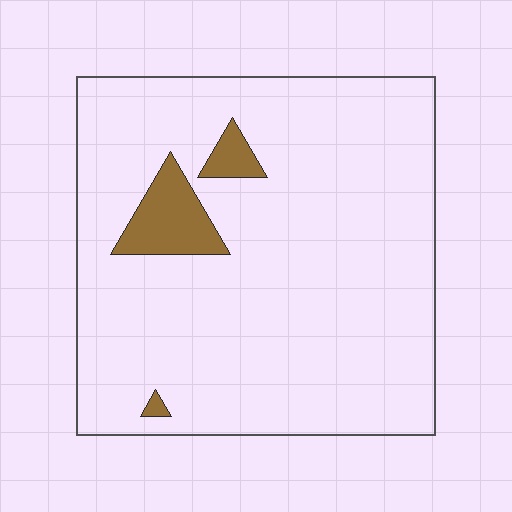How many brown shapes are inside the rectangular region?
3.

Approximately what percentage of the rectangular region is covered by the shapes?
Approximately 5%.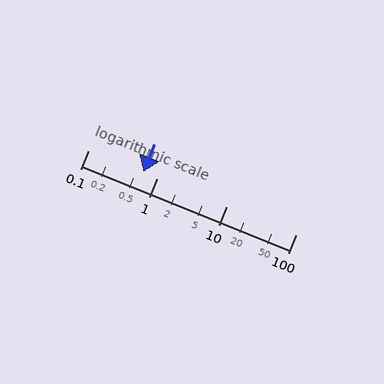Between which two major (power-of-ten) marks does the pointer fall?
The pointer is between 0.1 and 1.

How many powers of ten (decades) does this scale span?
The scale spans 3 decades, from 0.1 to 100.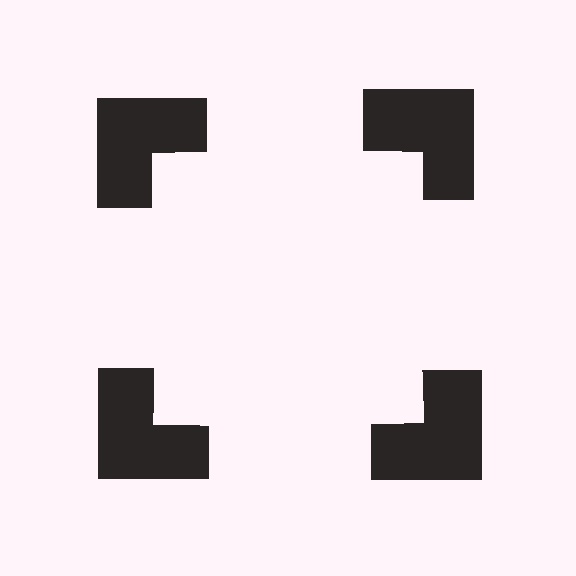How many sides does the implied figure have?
4 sides.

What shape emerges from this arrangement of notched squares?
An illusory square — its edges are inferred from the aligned wedge cuts in the notched squares, not physically drawn.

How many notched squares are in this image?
There are 4 — one at each vertex of the illusory square.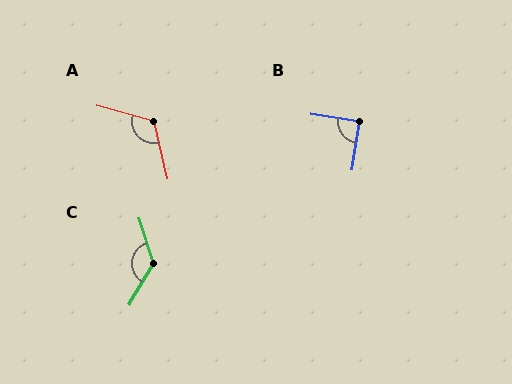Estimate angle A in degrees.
Approximately 119 degrees.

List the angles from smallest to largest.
B (89°), A (119°), C (131°).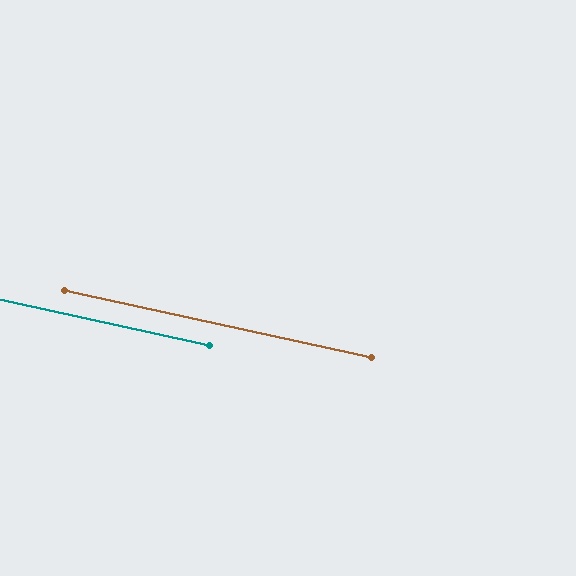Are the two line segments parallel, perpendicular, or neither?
Parallel — their directions differ by only 0.1°.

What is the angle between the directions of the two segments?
Approximately 0 degrees.